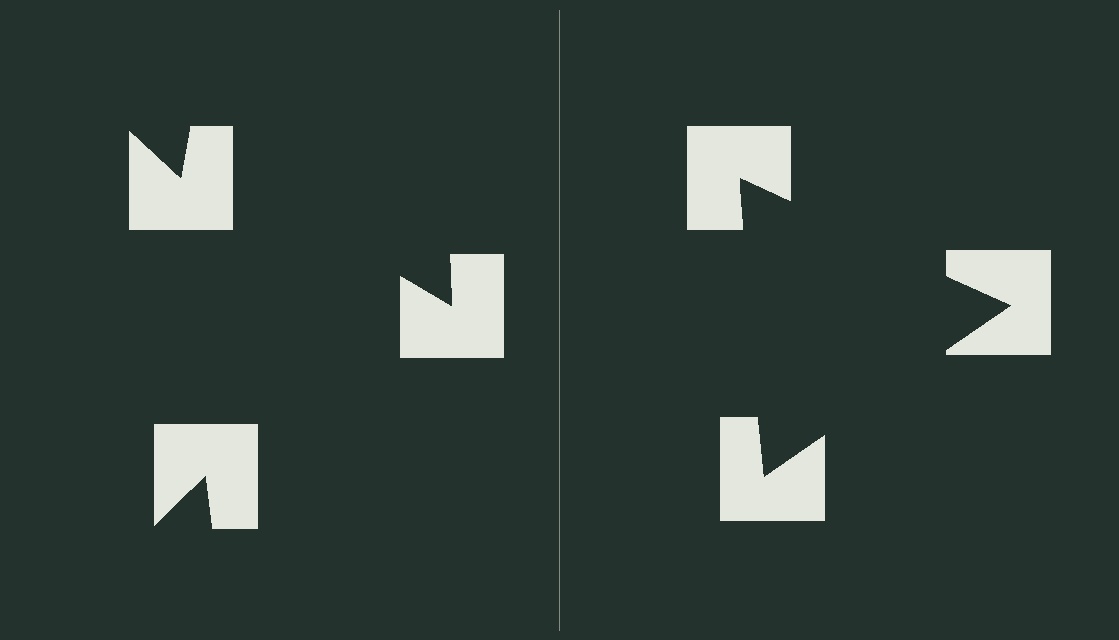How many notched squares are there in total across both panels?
6 — 3 on each side.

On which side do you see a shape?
An illusory triangle appears on the right side. On the left side the wedge cuts are rotated, so no coherent shape forms.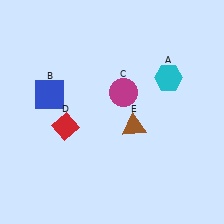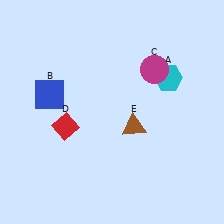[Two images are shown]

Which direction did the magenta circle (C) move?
The magenta circle (C) moved right.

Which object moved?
The magenta circle (C) moved right.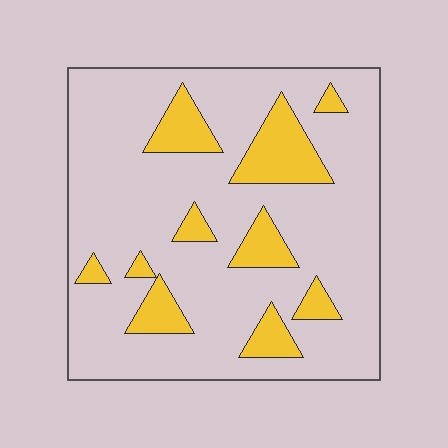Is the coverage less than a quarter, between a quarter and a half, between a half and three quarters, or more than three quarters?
Less than a quarter.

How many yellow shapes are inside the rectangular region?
10.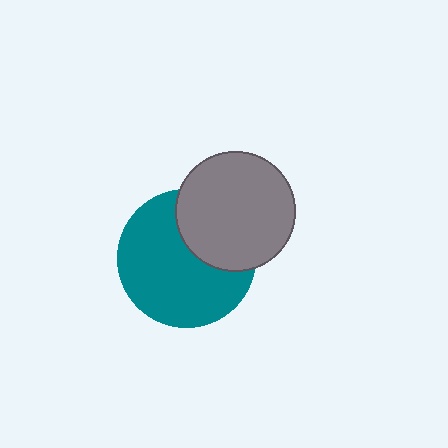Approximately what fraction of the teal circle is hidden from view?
Roughly 32% of the teal circle is hidden behind the gray circle.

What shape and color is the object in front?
The object in front is a gray circle.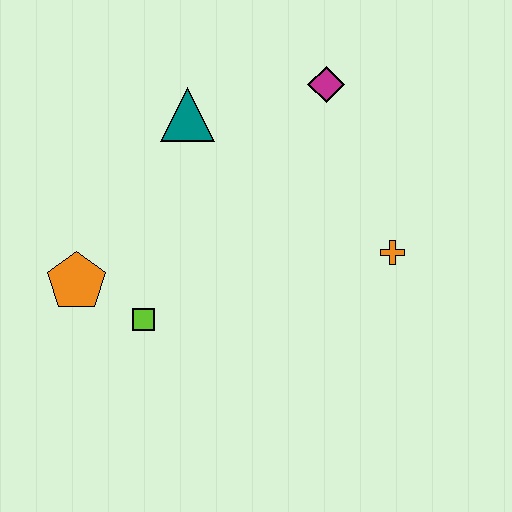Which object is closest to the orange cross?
The magenta diamond is closest to the orange cross.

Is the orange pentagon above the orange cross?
No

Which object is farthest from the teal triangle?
The orange cross is farthest from the teal triangle.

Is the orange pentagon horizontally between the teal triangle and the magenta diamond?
No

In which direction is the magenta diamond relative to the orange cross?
The magenta diamond is above the orange cross.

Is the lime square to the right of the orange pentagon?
Yes